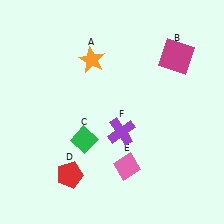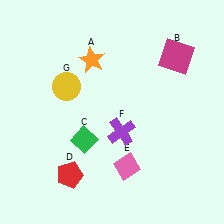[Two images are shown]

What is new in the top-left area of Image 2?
A yellow circle (G) was added in the top-left area of Image 2.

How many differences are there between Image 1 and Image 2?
There is 1 difference between the two images.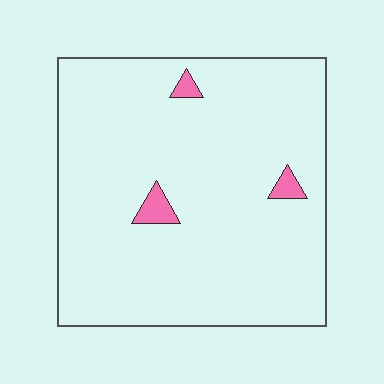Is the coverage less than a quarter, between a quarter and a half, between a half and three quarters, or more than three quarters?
Less than a quarter.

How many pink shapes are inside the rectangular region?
3.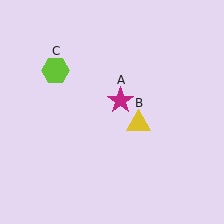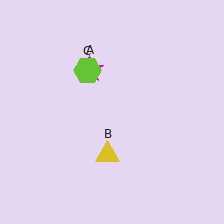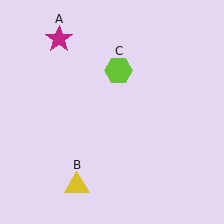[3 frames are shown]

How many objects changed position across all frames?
3 objects changed position: magenta star (object A), yellow triangle (object B), lime hexagon (object C).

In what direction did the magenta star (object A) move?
The magenta star (object A) moved up and to the left.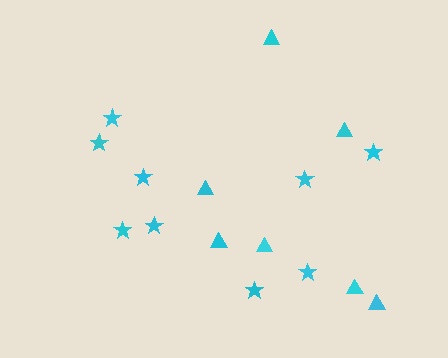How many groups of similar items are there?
There are 2 groups: one group of stars (9) and one group of triangles (7).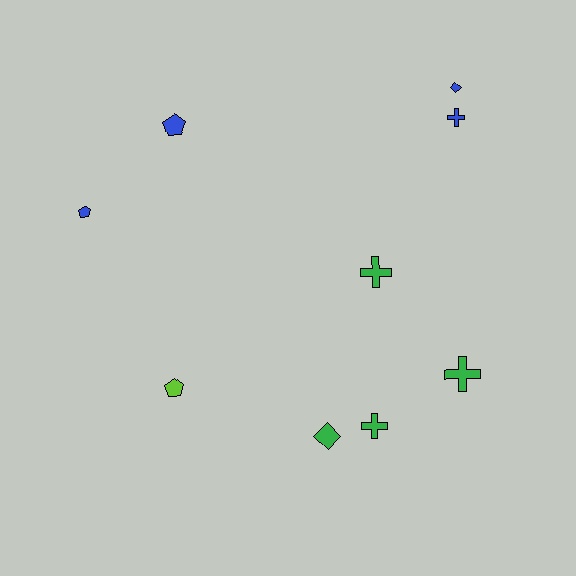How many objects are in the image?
There are 9 objects.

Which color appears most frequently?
Green, with 4 objects.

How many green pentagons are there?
There are no green pentagons.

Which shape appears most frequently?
Cross, with 4 objects.